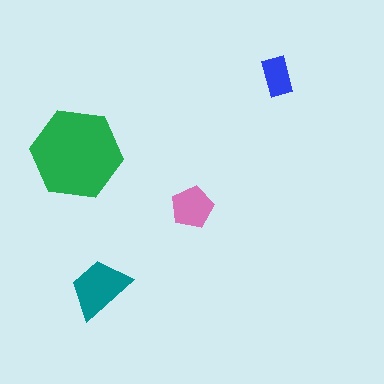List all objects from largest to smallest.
The green hexagon, the teal trapezoid, the pink pentagon, the blue rectangle.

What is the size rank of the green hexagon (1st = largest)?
1st.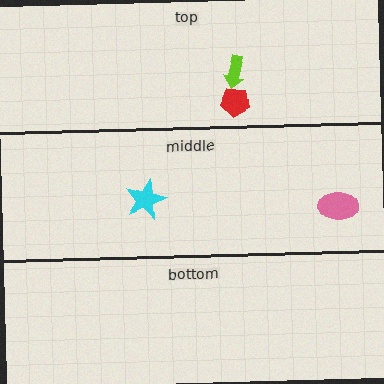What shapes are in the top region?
The red pentagon, the lime arrow.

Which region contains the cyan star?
The middle region.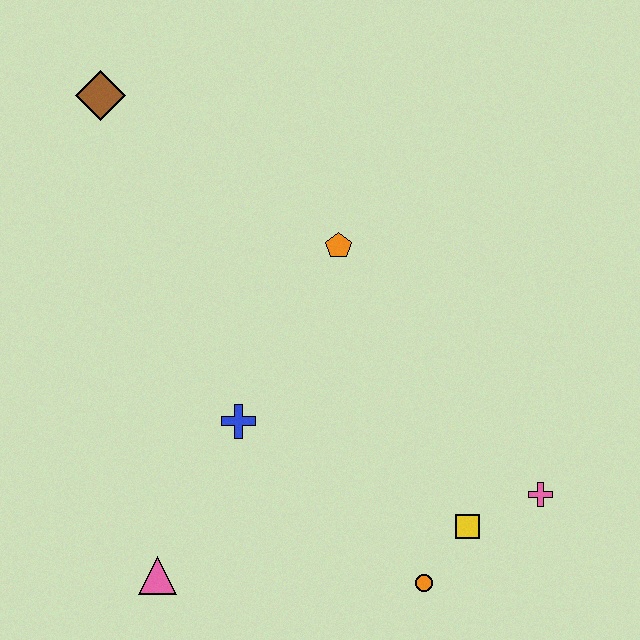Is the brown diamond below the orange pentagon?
No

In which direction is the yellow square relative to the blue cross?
The yellow square is to the right of the blue cross.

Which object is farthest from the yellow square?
The brown diamond is farthest from the yellow square.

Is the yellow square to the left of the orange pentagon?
No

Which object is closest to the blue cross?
The pink triangle is closest to the blue cross.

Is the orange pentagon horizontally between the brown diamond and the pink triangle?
No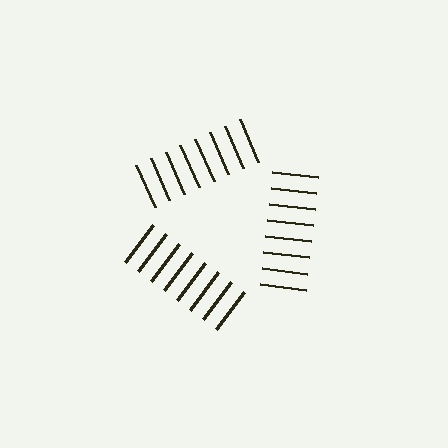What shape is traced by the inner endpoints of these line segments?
An illusory triangle — the line segments terminate on its edges but no continuous stroke is drawn.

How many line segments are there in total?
24 — 8 along each of the 3 edges.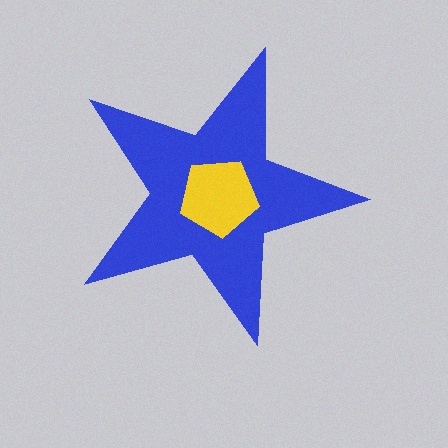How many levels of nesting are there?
2.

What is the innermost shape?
The yellow pentagon.